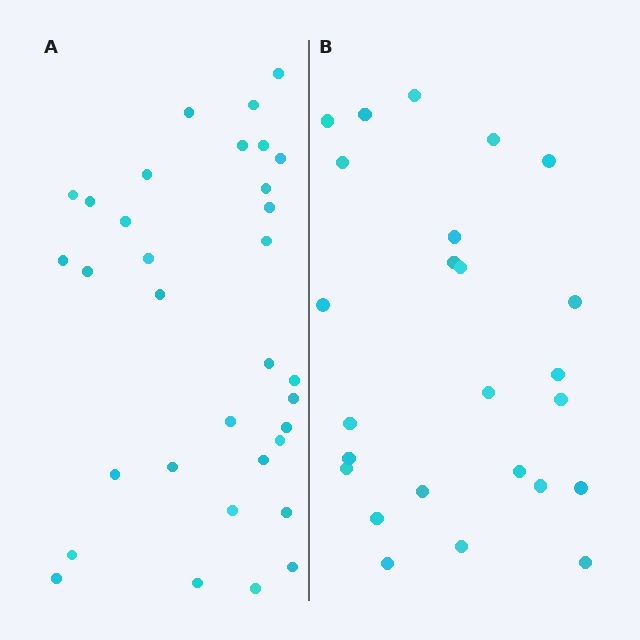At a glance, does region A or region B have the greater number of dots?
Region A (the left region) has more dots.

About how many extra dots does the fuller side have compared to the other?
Region A has roughly 8 or so more dots than region B.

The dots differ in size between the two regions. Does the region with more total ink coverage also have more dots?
No. Region B has more total ink coverage because its dots are larger, but region A actually contains more individual dots. Total area can be misleading — the number of items is what matters here.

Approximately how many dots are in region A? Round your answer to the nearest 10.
About 30 dots. (The exact count is 33, which rounds to 30.)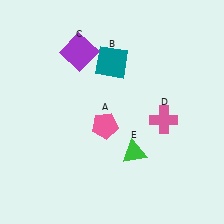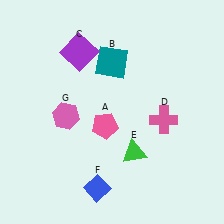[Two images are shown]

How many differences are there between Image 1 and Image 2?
There are 2 differences between the two images.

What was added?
A blue diamond (F), a pink hexagon (G) were added in Image 2.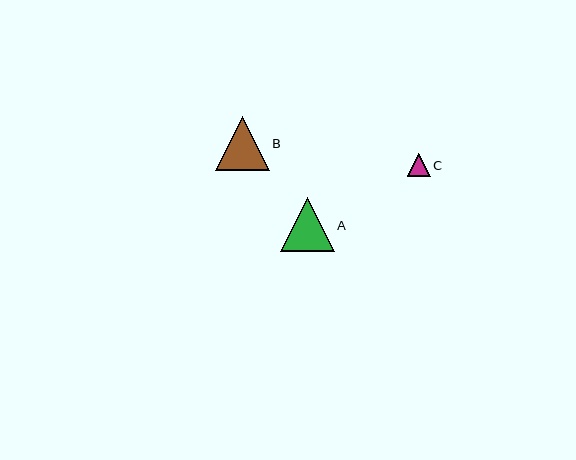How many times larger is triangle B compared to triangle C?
Triangle B is approximately 2.4 times the size of triangle C.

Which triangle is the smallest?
Triangle C is the smallest with a size of approximately 23 pixels.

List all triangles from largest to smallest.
From largest to smallest: B, A, C.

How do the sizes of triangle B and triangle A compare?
Triangle B and triangle A are approximately the same size.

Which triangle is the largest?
Triangle B is the largest with a size of approximately 54 pixels.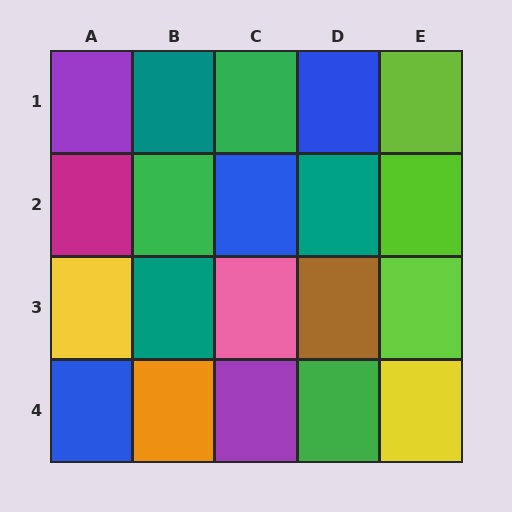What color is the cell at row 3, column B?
Teal.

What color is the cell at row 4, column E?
Yellow.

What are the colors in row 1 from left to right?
Purple, teal, green, blue, lime.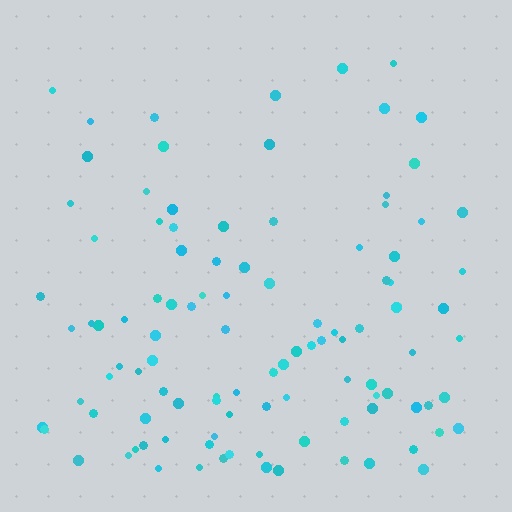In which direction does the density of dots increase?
From top to bottom, with the bottom side densest.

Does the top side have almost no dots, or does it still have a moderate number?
Still a moderate number, just noticeably fewer than the bottom.